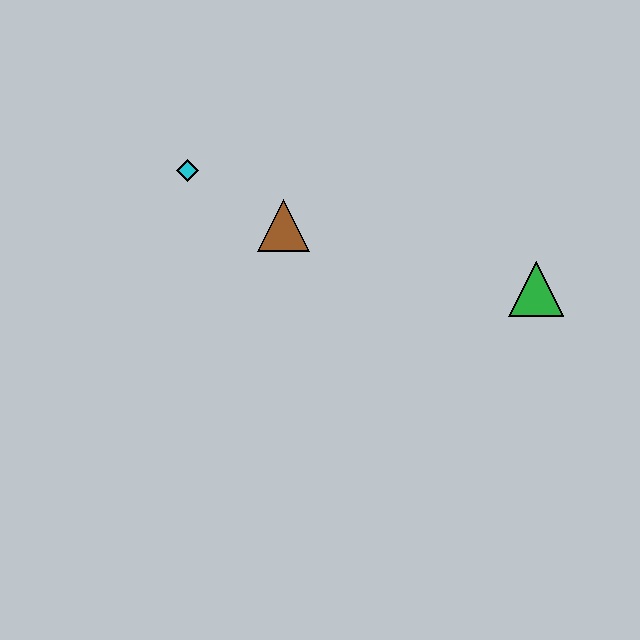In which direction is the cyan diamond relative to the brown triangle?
The cyan diamond is to the left of the brown triangle.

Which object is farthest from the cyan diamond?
The green triangle is farthest from the cyan diamond.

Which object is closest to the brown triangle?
The cyan diamond is closest to the brown triangle.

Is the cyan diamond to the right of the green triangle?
No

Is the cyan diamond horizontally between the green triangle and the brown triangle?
No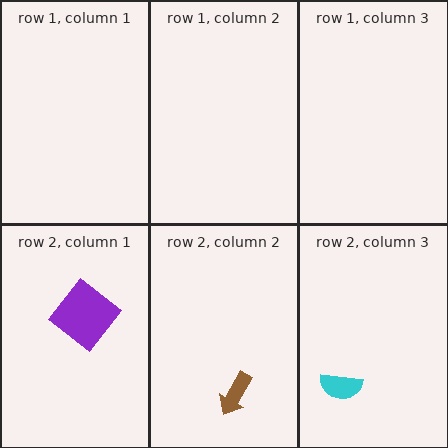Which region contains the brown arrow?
The row 2, column 2 region.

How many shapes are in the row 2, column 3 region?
1.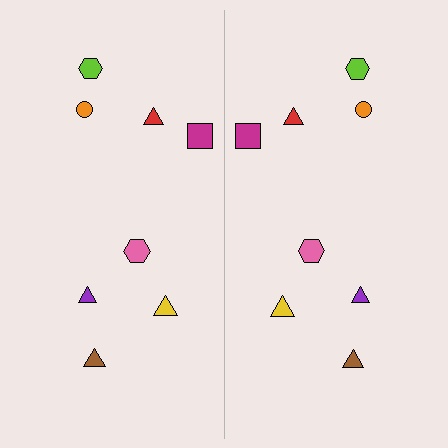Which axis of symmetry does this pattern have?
The pattern has a vertical axis of symmetry running through the center of the image.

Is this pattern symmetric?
Yes, this pattern has bilateral (reflection) symmetry.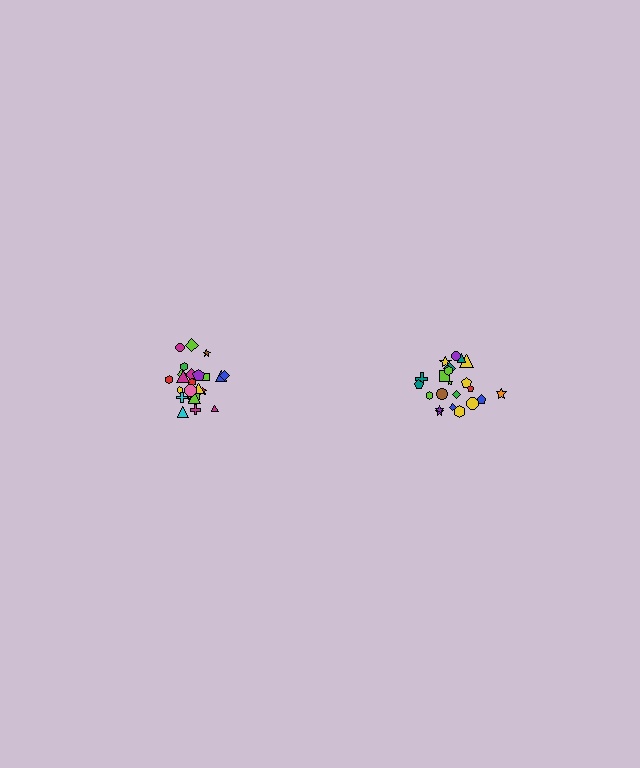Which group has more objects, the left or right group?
The left group.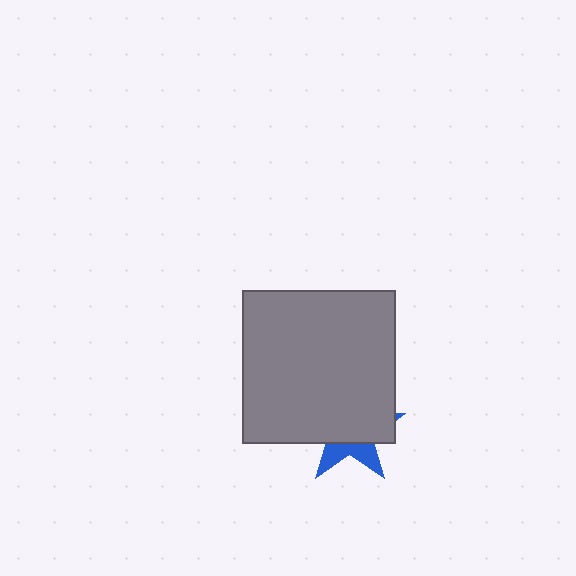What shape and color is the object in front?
The object in front is a gray square.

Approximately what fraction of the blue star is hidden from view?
Roughly 68% of the blue star is hidden behind the gray square.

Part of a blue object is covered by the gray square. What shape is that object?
It is a star.